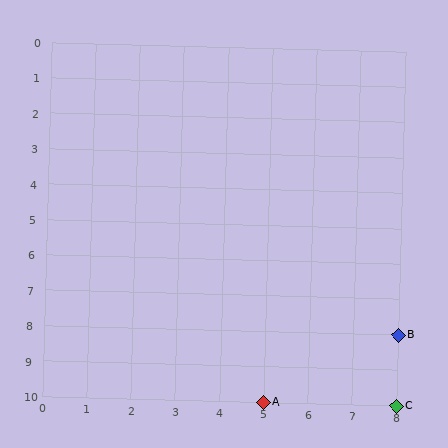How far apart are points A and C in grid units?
Points A and C are 3 columns apart.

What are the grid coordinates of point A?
Point A is at grid coordinates (5, 10).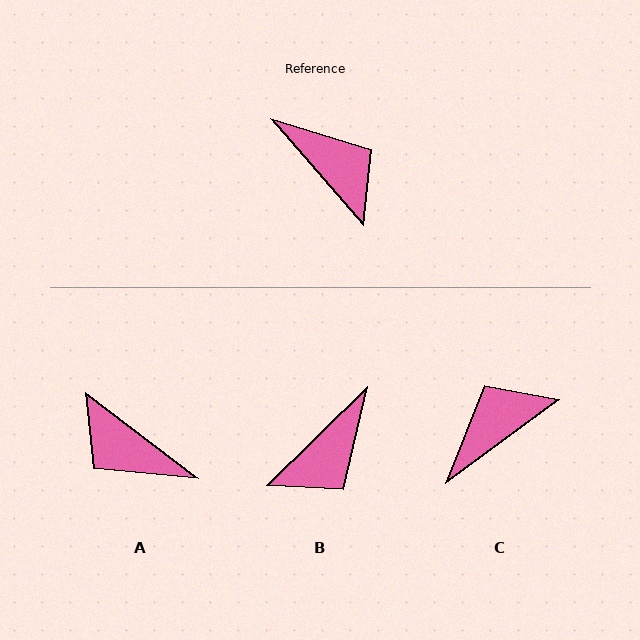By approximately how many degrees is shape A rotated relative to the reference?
Approximately 168 degrees clockwise.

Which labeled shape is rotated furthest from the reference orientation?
A, about 168 degrees away.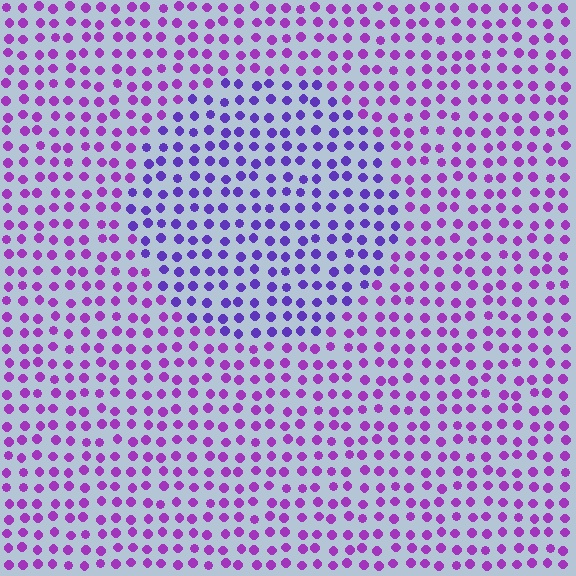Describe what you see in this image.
The image is filled with small purple elements in a uniform arrangement. A circle-shaped region is visible where the elements are tinted to a slightly different hue, forming a subtle color boundary.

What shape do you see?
I see a circle.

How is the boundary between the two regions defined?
The boundary is defined purely by a slight shift in hue (about 30 degrees). Spacing, size, and orientation are identical on both sides.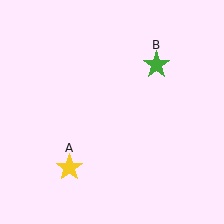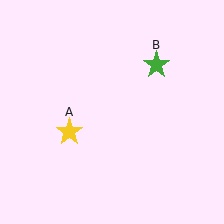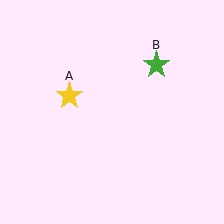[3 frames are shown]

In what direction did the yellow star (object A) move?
The yellow star (object A) moved up.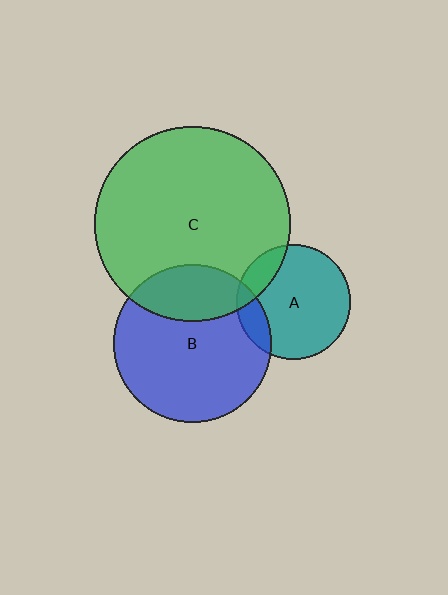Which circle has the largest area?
Circle C (green).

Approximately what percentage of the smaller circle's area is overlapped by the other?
Approximately 15%.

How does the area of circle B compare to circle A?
Approximately 1.9 times.